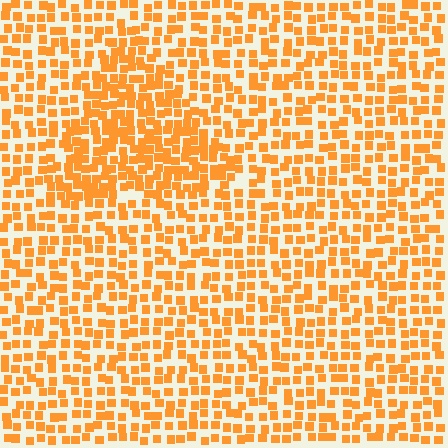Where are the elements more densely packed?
The elements are more densely packed inside the triangle boundary.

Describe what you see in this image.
The image contains small orange elements arranged at two different densities. A triangle-shaped region is visible where the elements are more densely packed than the surrounding area.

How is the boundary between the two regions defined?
The boundary is defined by a change in element density (approximately 1.7x ratio). All elements are the same color, size, and shape.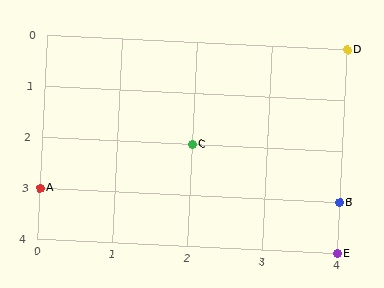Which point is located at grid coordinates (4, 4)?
Point E is at (4, 4).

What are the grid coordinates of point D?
Point D is at grid coordinates (4, 0).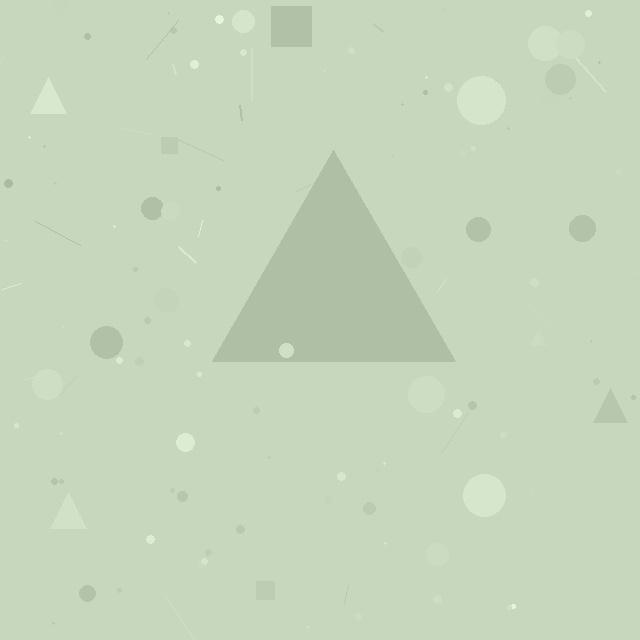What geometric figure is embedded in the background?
A triangle is embedded in the background.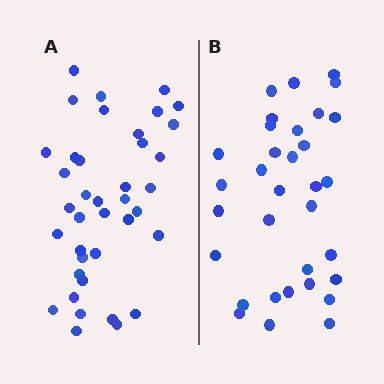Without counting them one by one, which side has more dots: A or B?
Region A (the left region) has more dots.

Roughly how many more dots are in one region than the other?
Region A has about 6 more dots than region B.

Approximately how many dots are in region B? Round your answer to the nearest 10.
About 30 dots. (The exact count is 33, which rounds to 30.)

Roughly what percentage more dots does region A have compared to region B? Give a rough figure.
About 20% more.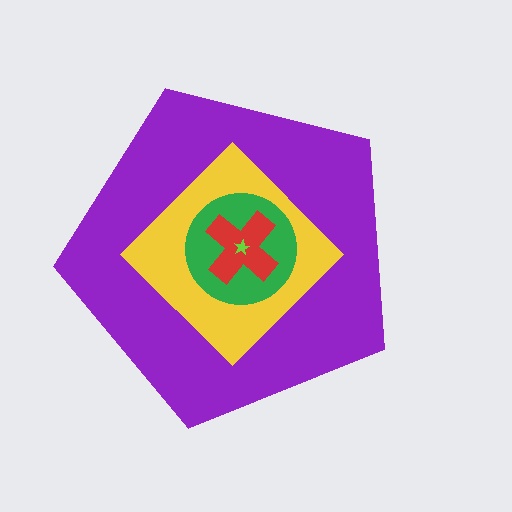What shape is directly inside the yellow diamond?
The green circle.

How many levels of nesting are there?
5.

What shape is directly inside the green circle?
The red cross.